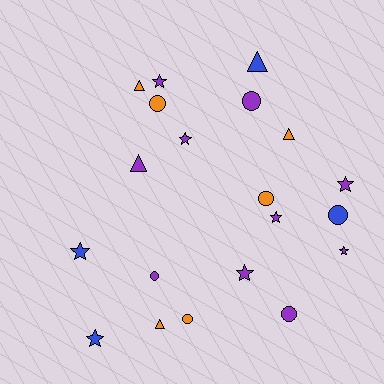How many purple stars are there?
There are 6 purple stars.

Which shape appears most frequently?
Star, with 8 objects.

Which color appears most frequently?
Purple, with 10 objects.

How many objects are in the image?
There are 20 objects.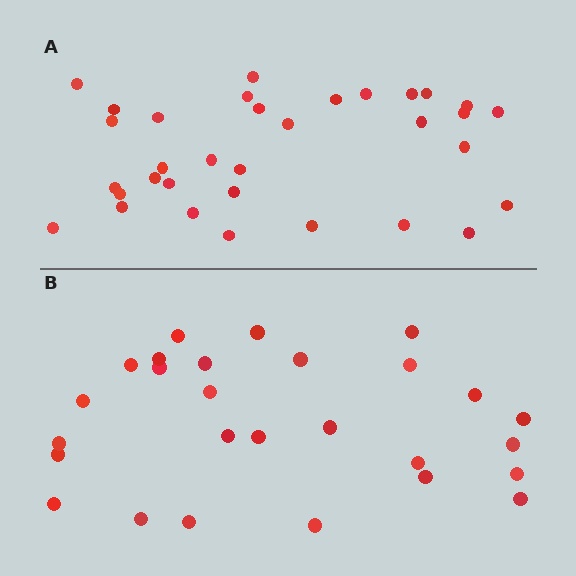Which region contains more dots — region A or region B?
Region A (the top region) has more dots.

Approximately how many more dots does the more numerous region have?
Region A has about 6 more dots than region B.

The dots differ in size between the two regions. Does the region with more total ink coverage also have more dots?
No. Region B has more total ink coverage because its dots are larger, but region A actually contains more individual dots. Total area can be misleading — the number of items is what matters here.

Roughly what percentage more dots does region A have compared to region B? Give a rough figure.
About 20% more.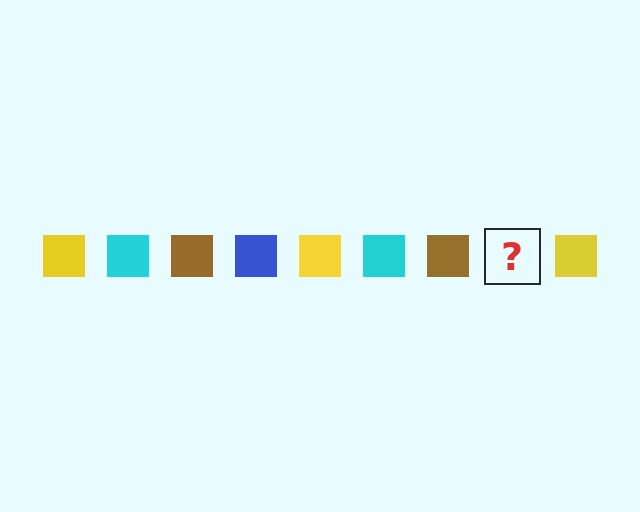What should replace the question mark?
The question mark should be replaced with a blue square.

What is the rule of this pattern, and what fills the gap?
The rule is that the pattern cycles through yellow, cyan, brown, blue squares. The gap should be filled with a blue square.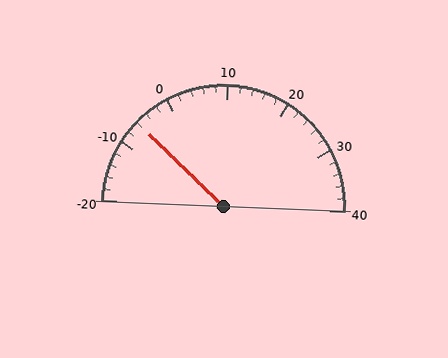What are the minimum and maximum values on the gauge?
The gauge ranges from -20 to 40.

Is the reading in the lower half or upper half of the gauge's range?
The reading is in the lower half of the range (-20 to 40).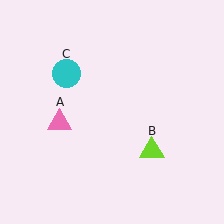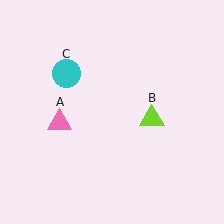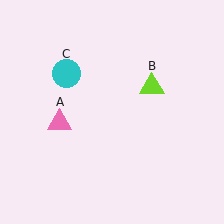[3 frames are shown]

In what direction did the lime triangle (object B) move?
The lime triangle (object B) moved up.